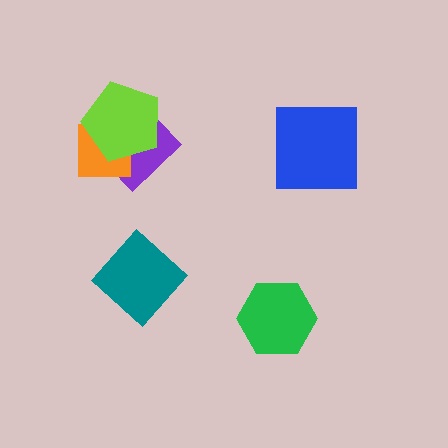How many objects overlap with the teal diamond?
0 objects overlap with the teal diamond.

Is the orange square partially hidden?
Yes, it is partially covered by another shape.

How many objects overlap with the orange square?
2 objects overlap with the orange square.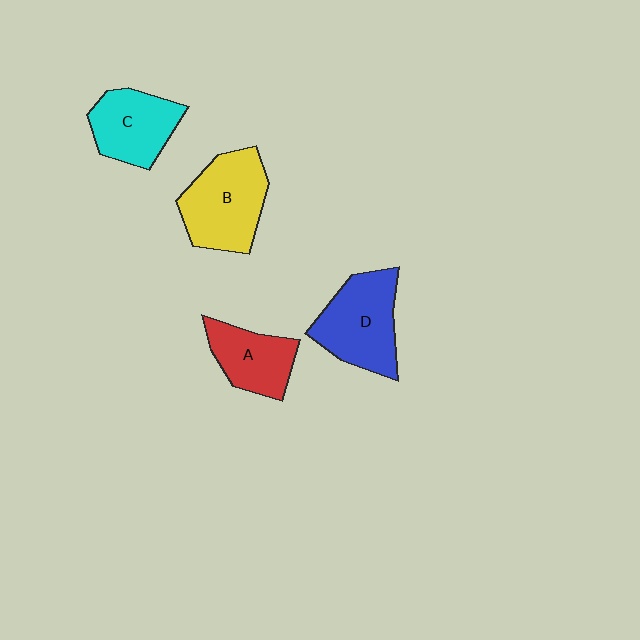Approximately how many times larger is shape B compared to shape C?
Approximately 1.3 times.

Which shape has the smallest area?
Shape A (red).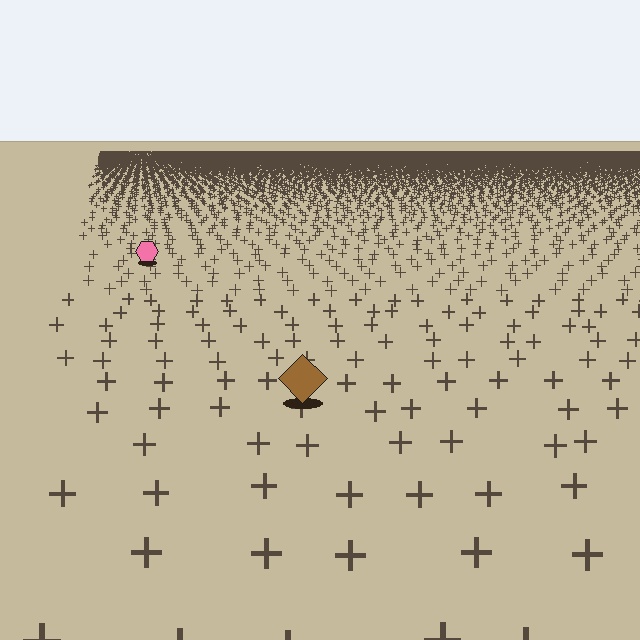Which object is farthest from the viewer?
The pink hexagon is farthest from the viewer. It appears smaller and the ground texture around it is denser.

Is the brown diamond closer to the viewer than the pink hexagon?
Yes. The brown diamond is closer — you can tell from the texture gradient: the ground texture is coarser near it.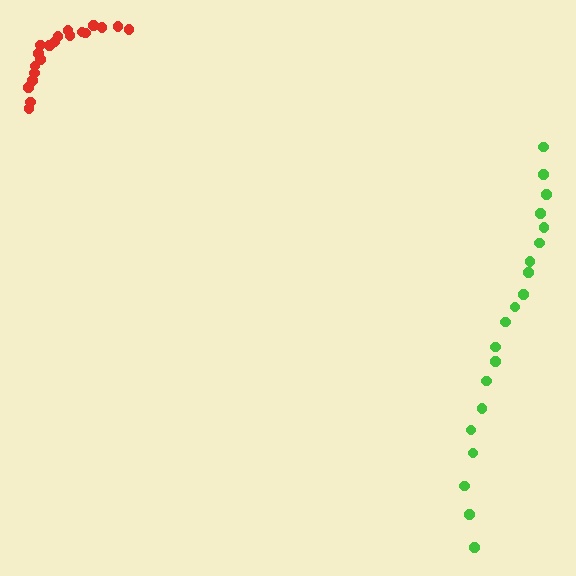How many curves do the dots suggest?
There are 2 distinct paths.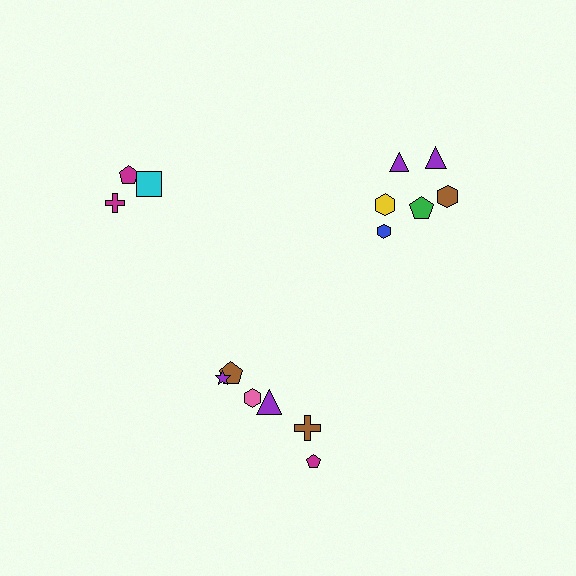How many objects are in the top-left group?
There are 3 objects.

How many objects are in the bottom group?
There are 6 objects.